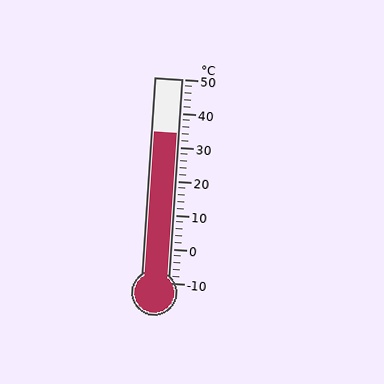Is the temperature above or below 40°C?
The temperature is below 40°C.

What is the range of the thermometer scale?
The thermometer scale ranges from -10°C to 50°C.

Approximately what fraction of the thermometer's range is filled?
The thermometer is filled to approximately 75% of its range.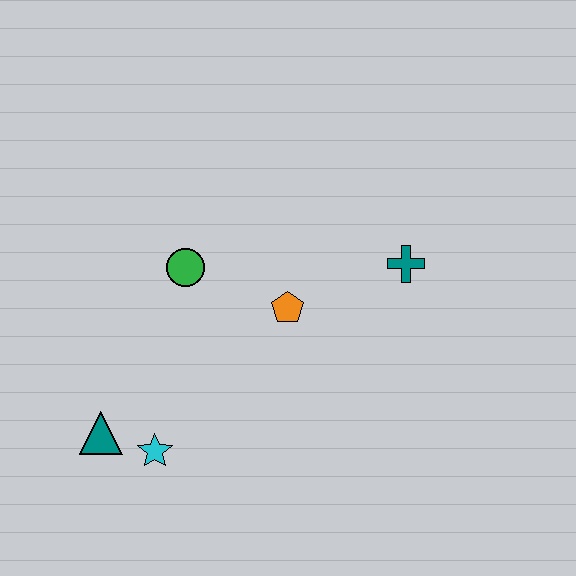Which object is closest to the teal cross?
The orange pentagon is closest to the teal cross.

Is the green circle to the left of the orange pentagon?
Yes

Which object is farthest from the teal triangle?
The teal cross is farthest from the teal triangle.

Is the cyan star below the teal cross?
Yes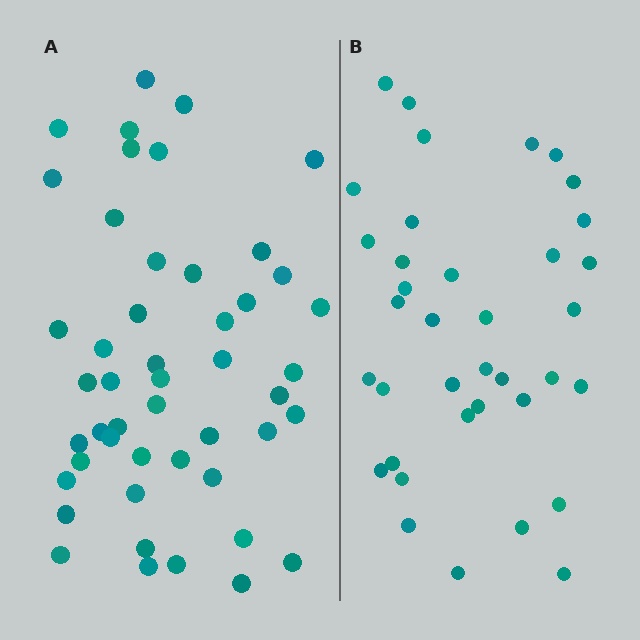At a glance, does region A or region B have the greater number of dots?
Region A (the left region) has more dots.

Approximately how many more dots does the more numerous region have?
Region A has roughly 12 or so more dots than region B.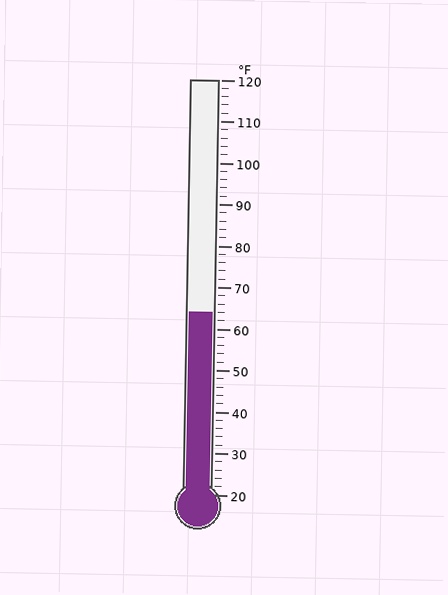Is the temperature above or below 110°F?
The temperature is below 110°F.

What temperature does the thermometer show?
The thermometer shows approximately 64°F.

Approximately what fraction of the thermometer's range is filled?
The thermometer is filled to approximately 45% of its range.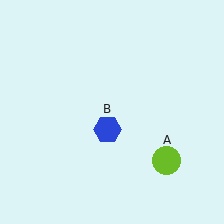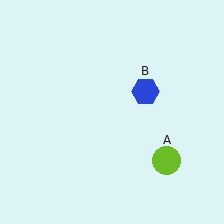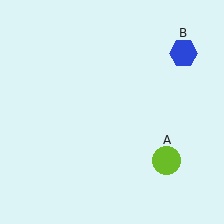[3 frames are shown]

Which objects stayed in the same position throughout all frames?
Lime circle (object A) remained stationary.